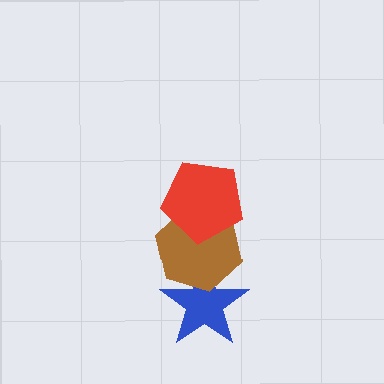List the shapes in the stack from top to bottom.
From top to bottom: the red pentagon, the brown hexagon, the blue star.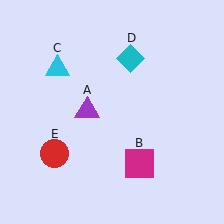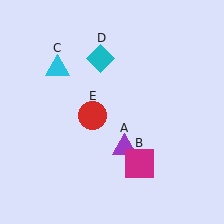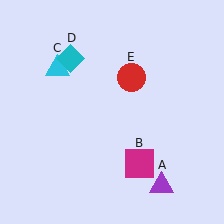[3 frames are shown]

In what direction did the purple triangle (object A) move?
The purple triangle (object A) moved down and to the right.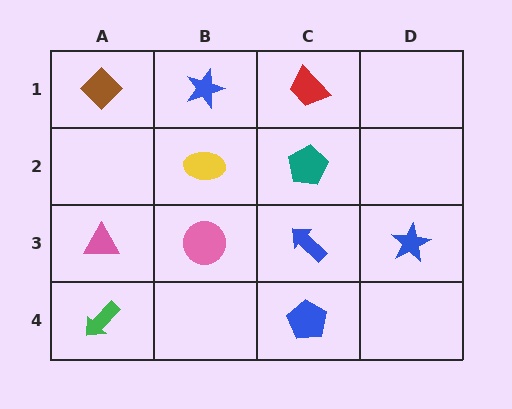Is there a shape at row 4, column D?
No, that cell is empty.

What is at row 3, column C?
A blue arrow.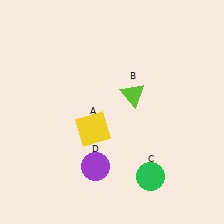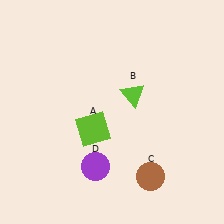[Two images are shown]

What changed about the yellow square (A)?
In Image 1, A is yellow. In Image 2, it changed to lime.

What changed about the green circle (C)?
In Image 1, C is green. In Image 2, it changed to brown.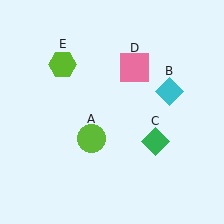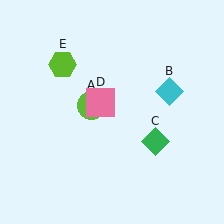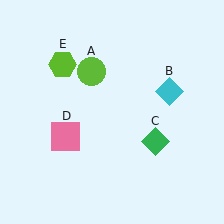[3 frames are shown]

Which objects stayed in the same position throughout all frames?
Cyan diamond (object B) and green diamond (object C) and lime hexagon (object E) remained stationary.